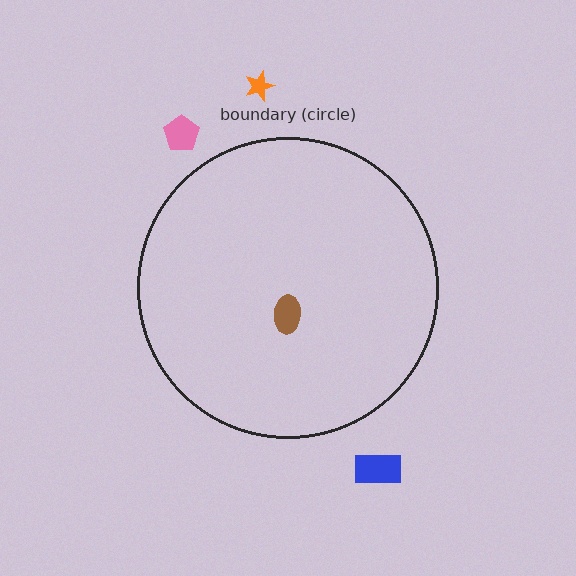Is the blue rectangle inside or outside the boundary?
Outside.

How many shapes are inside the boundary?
1 inside, 3 outside.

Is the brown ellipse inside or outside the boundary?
Inside.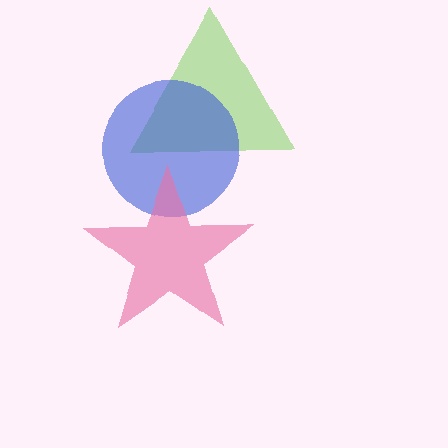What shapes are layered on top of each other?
The layered shapes are: a lime triangle, a blue circle, a pink star.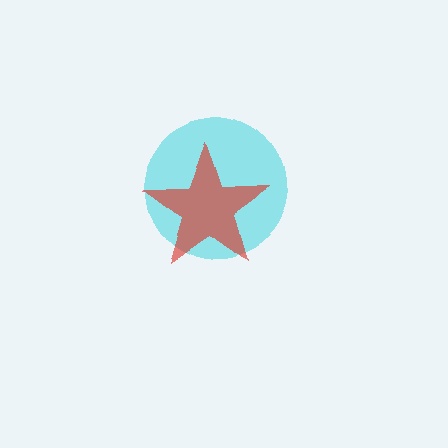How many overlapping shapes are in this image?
There are 2 overlapping shapes in the image.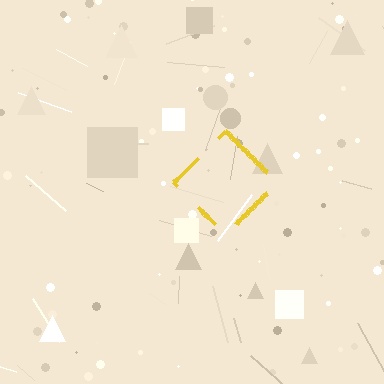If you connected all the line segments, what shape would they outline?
They would outline a diamond.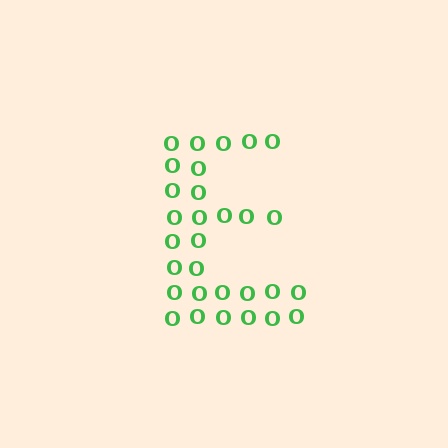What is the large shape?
The large shape is the letter E.